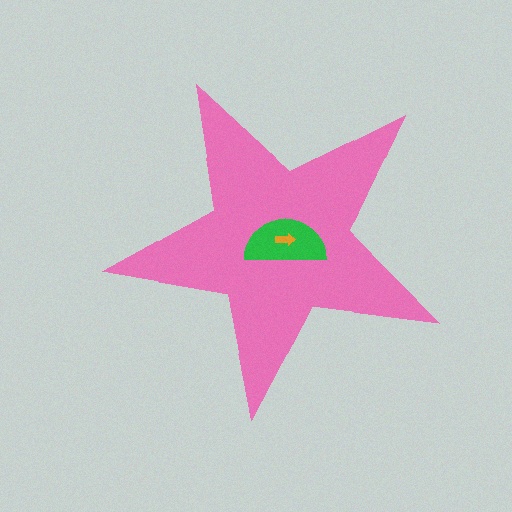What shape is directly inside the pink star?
The green semicircle.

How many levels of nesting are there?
3.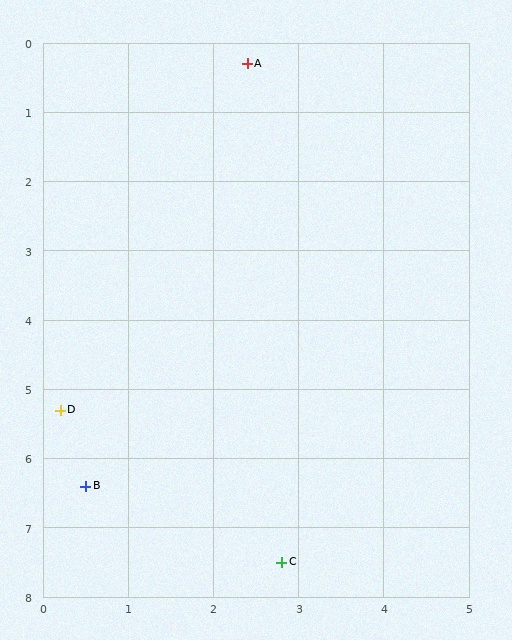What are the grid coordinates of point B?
Point B is at approximately (0.5, 6.4).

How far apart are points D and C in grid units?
Points D and C are about 3.4 grid units apart.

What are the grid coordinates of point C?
Point C is at approximately (2.8, 7.5).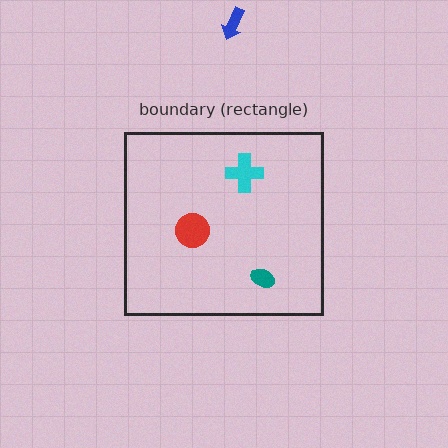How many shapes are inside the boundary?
3 inside, 1 outside.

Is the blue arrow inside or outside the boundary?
Outside.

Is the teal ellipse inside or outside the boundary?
Inside.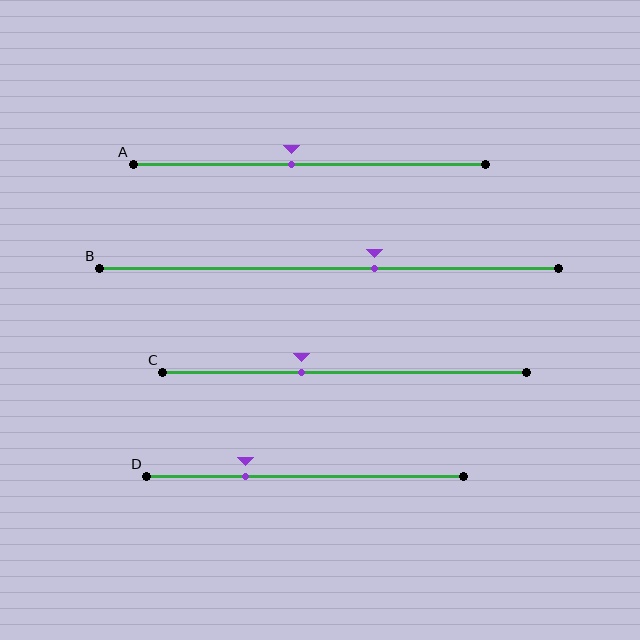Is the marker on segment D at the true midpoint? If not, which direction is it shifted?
No, the marker on segment D is shifted to the left by about 19% of the segment length.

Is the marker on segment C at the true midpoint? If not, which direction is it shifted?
No, the marker on segment C is shifted to the left by about 12% of the segment length.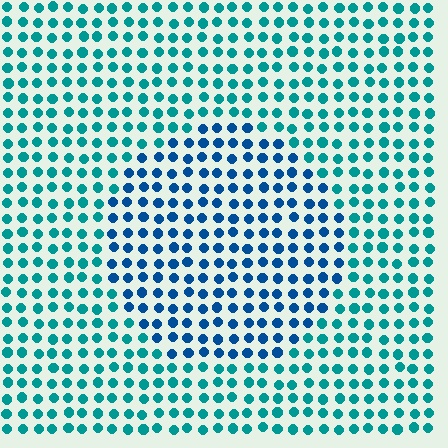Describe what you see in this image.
The image is filled with small teal elements in a uniform arrangement. A circle-shaped region is visible where the elements are tinted to a slightly different hue, forming a subtle color boundary.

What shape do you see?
I see a circle.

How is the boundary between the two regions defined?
The boundary is defined purely by a slight shift in hue (about 32 degrees). Spacing, size, and orientation are identical on both sides.